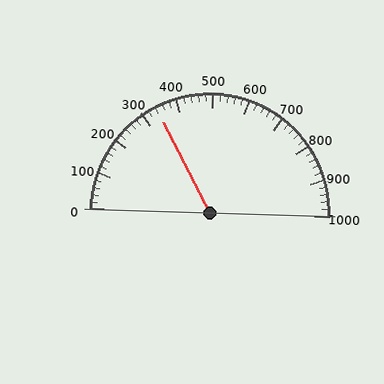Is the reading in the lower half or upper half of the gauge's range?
The reading is in the lower half of the range (0 to 1000).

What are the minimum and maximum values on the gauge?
The gauge ranges from 0 to 1000.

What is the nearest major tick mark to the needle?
The nearest major tick mark is 300.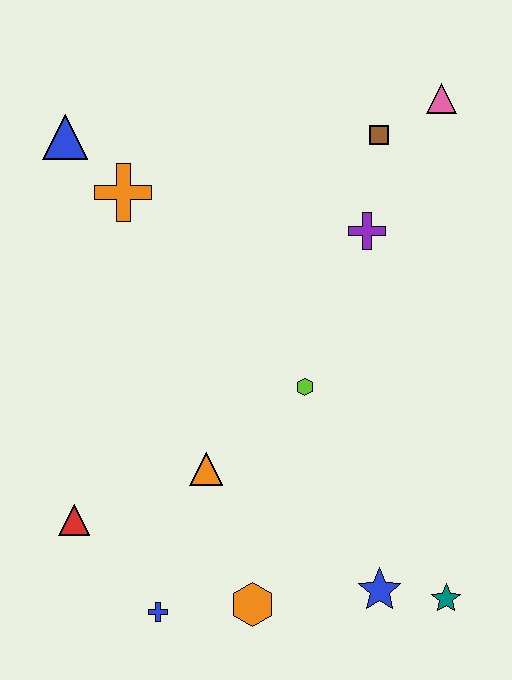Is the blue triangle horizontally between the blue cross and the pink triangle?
No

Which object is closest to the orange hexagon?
The blue cross is closest to the orange hexagon.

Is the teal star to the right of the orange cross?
Yes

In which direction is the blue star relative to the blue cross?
The blue star is to the right of the blue cross.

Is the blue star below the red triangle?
Yes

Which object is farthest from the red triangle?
The pink triangle is farthest from the red triangle.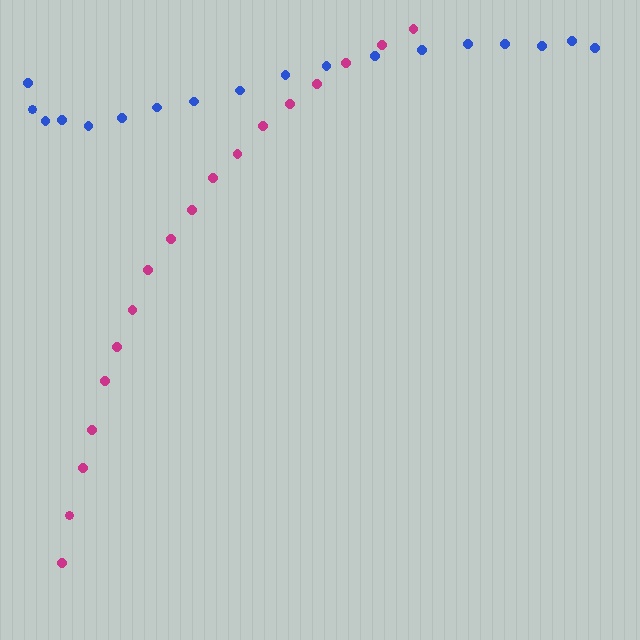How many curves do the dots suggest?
There are 2 distinct paths.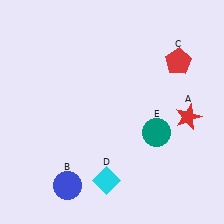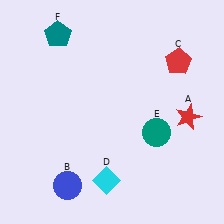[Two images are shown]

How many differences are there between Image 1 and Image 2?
There is 1 difference between the two images.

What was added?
A teal pentagon (F) was added in Image 2.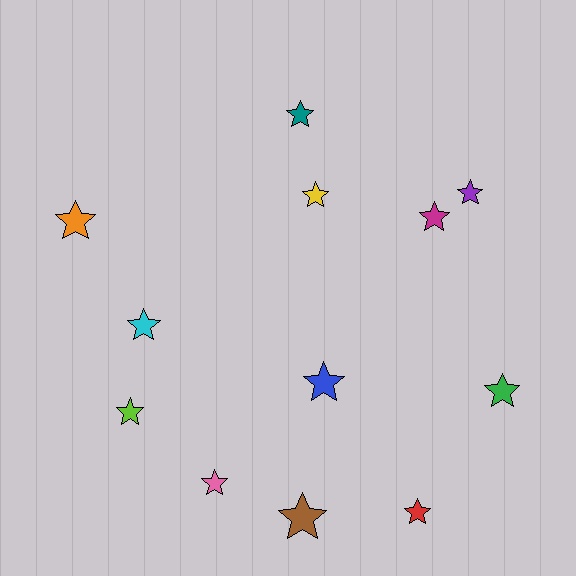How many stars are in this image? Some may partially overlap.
There are 12 stars.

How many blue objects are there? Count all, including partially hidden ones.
There is 1 blue object.